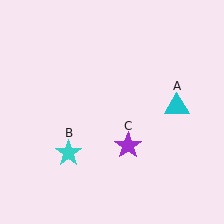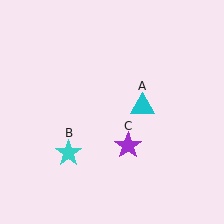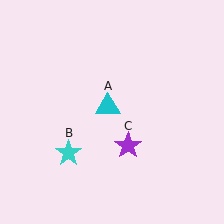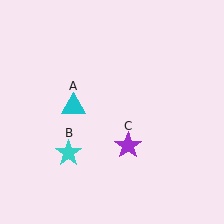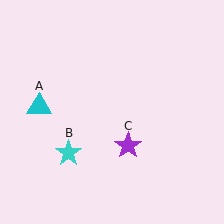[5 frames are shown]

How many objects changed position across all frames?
1 object changed position: cyan triangle (object A).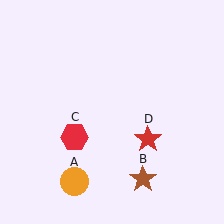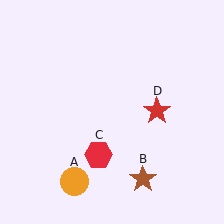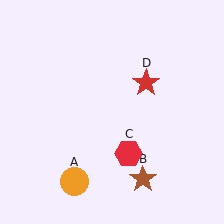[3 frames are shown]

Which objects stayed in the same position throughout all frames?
Orange circle (object A) and brown star (object B) remained stationary.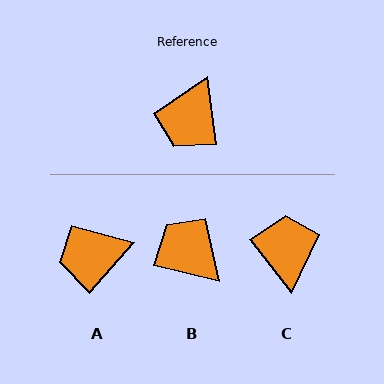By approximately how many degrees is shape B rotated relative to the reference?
Approximately 112 degrees clockwise.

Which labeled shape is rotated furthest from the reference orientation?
C, about 150 degrees away.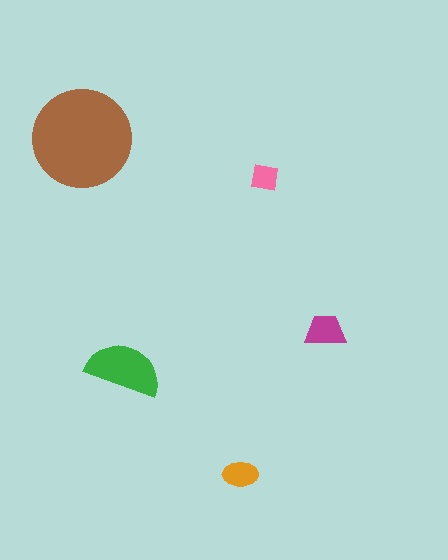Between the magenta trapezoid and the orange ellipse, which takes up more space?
The magenta trapezoid.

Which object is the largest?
The brown circle.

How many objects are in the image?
There are 5 objects in the image.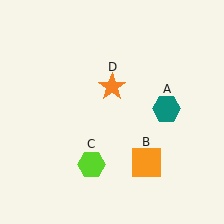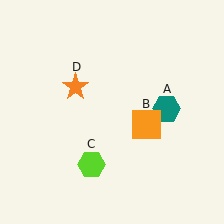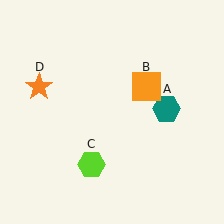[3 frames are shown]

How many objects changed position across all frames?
2 objects changed position: orange square (object B), orange star (object D).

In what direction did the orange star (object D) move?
The orange star (object D) moved left.